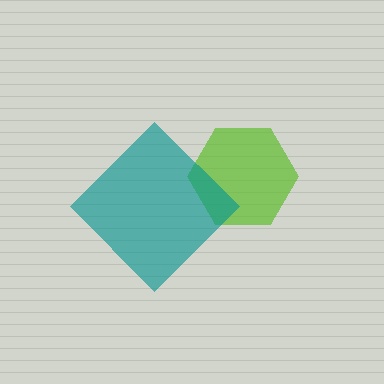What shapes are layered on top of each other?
The layered shapes are: a lime hexagon, a teal diamond.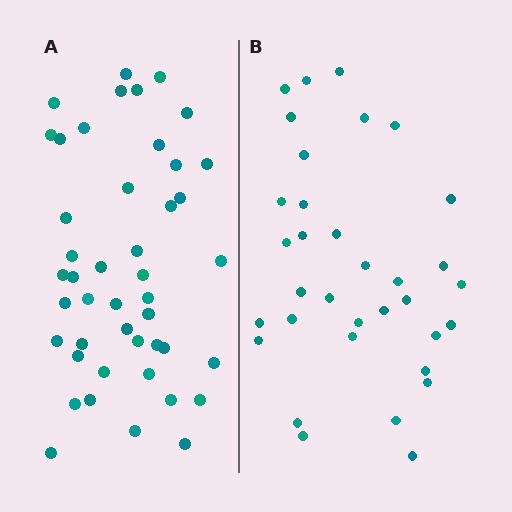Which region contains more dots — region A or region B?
Region A (the left region) has more dots.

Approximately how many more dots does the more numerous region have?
Region A has roughly 12 or so more dots than region B.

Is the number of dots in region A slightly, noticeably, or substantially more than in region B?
Region A has noticeably more, but not dramatically so. The ratio is roughly 1.3 to 1.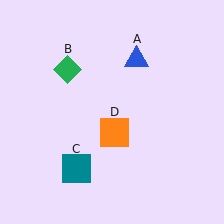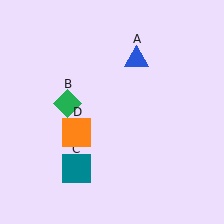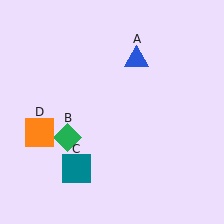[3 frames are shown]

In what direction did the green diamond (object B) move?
The green diamond (object B) moved down.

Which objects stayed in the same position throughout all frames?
Blue triangle (object A) and teal square (object C) remained stationary.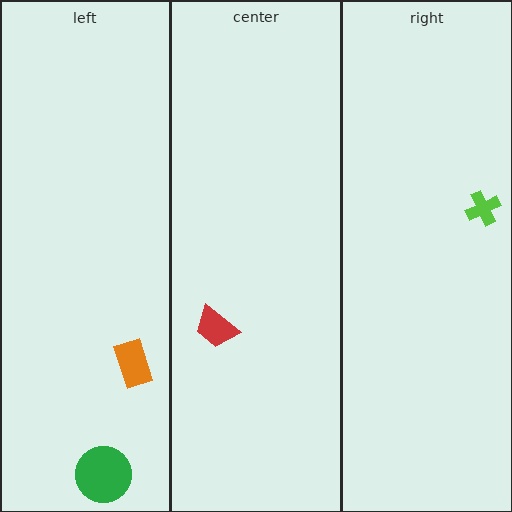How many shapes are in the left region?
2.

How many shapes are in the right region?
1.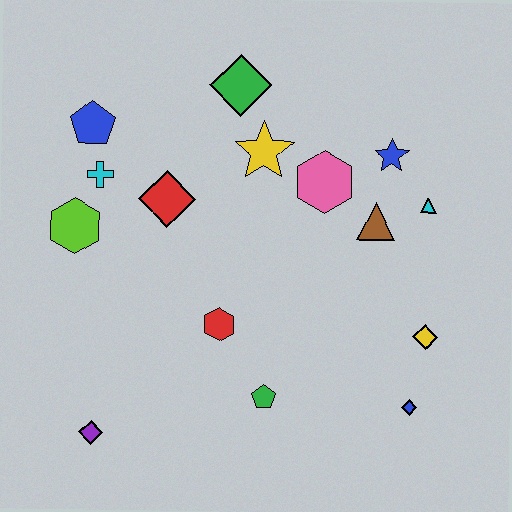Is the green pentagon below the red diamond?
Yes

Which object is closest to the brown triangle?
The cyan triangle is closest to the brown triangle.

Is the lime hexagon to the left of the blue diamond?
Yes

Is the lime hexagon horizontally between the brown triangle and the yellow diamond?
No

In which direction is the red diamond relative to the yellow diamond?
The red diamond is to the left of the yellow diamond.